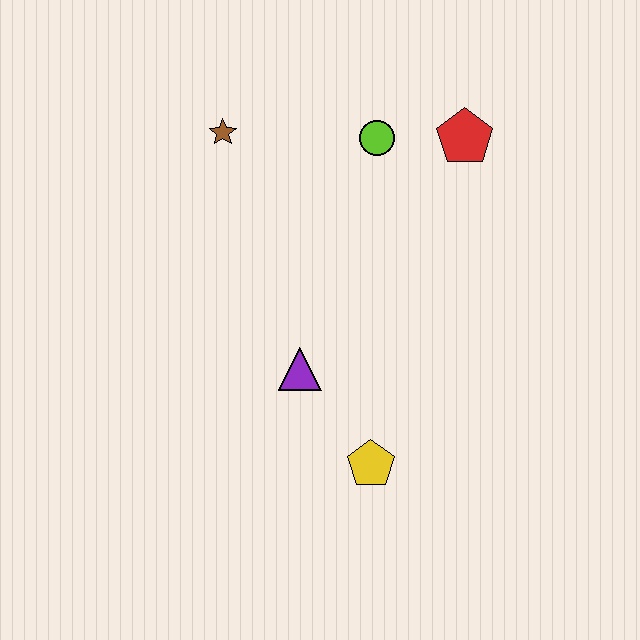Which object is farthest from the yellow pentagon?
The brown star is farthest from the yellow pentagon.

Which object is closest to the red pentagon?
The lime circle is closest to the red pentagon.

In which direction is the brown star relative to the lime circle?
The brown star is to the left of the lime circle.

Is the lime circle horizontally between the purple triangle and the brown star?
No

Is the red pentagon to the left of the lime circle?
No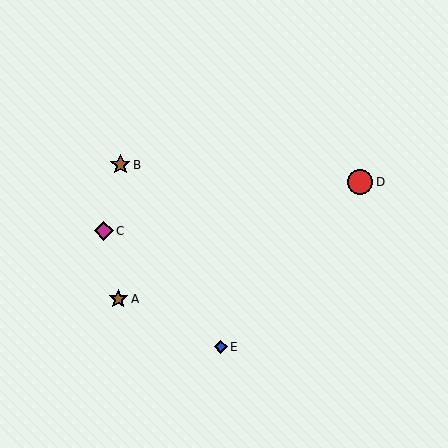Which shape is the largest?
The red circle (labeled D) is the largest.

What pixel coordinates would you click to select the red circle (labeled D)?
Click at (360, 182) to select the red circle D.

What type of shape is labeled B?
Shape B is a brown star.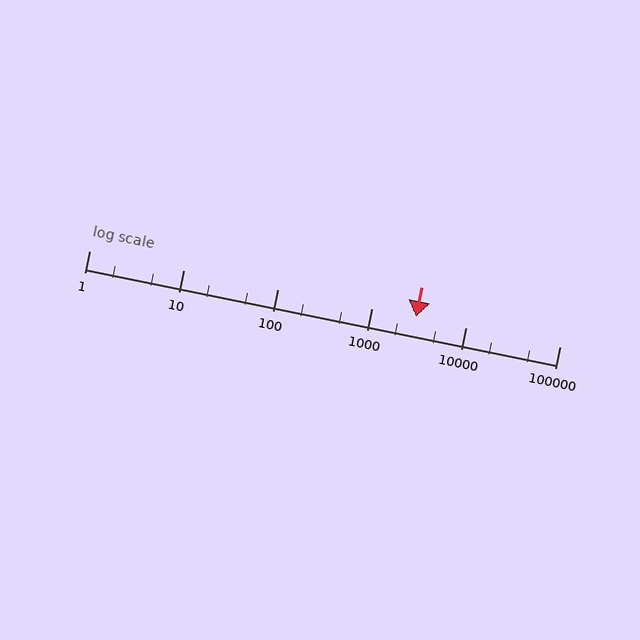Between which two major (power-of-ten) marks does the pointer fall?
The pointer is between 1000 and 10000.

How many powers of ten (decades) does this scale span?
The scale spans 5 decades, from 1 to 100000.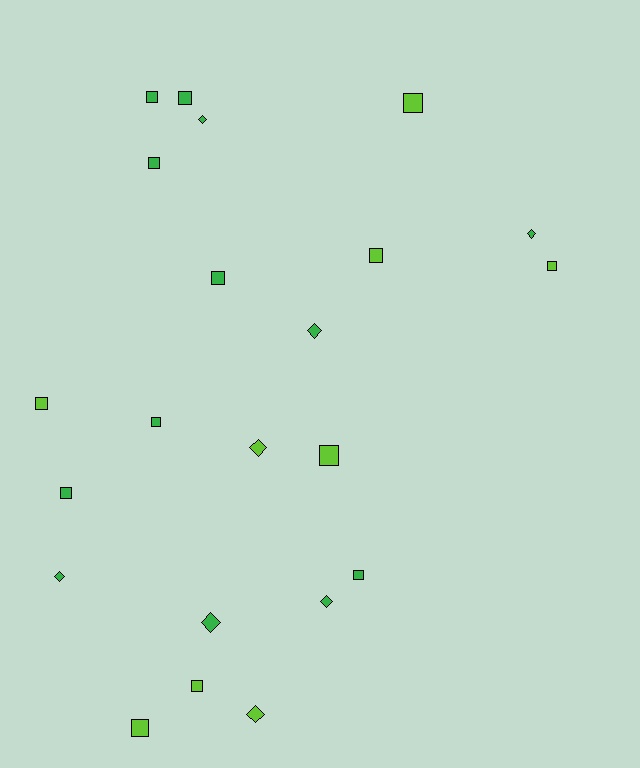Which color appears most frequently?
Green, with 13 objects.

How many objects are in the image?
There are 22 objects.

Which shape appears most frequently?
Square, with 14 objects.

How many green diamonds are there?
There are 6 green diamonds.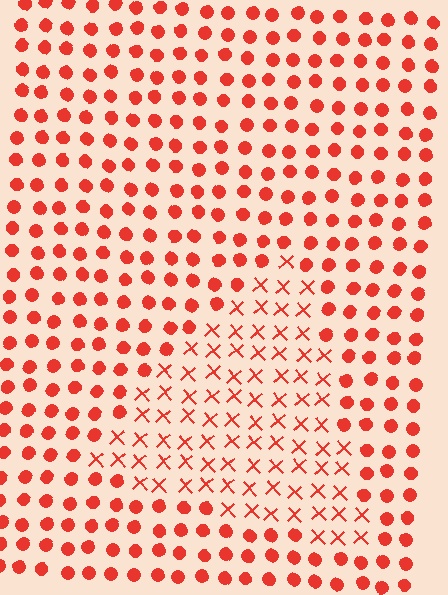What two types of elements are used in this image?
The image uses X marks inside the triangle region and circles outside it.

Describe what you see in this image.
The image is filled with small red elements arranged in a uniform grid. A triangle-shaped region contains X marks, while the surrounding area contains circles. The boundary is defined purely by the change in element shape.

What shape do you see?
I see a triangle.